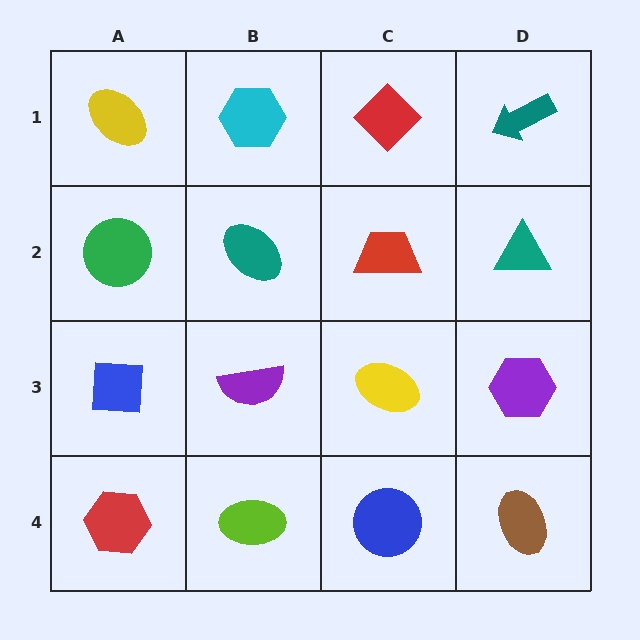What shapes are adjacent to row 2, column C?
A red diamond (row 1, column C), a yellow ellipse (row 3, column C), a teal ellipse (row 2, column B), a teal triangle (row 2, column D).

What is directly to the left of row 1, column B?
A yellow ellipse.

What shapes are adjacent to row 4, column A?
A blue square (row 3, column A), a lime ellipse (row 4, column B).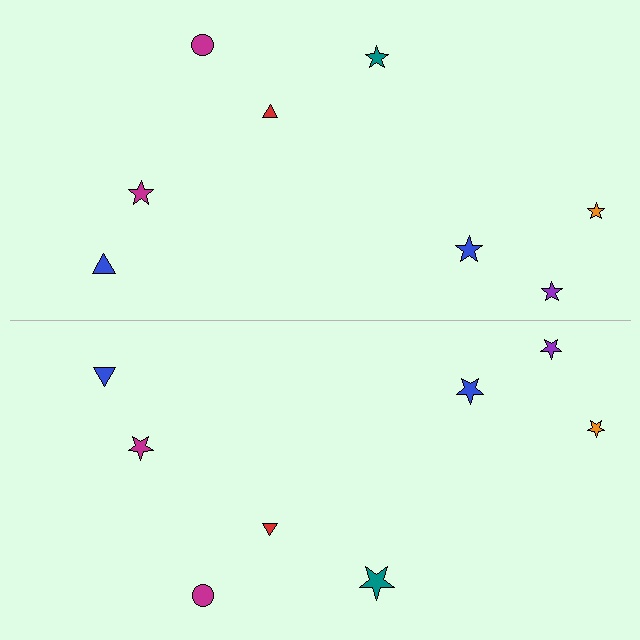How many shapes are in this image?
There are 16 shapes in this image.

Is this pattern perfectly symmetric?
No, the pattern is not perfectly symmetric. The teal star on the bottom side has a different size than its mirror counterpart.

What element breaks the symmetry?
The teal star on the bottom side has a different size than its mirror counterpart.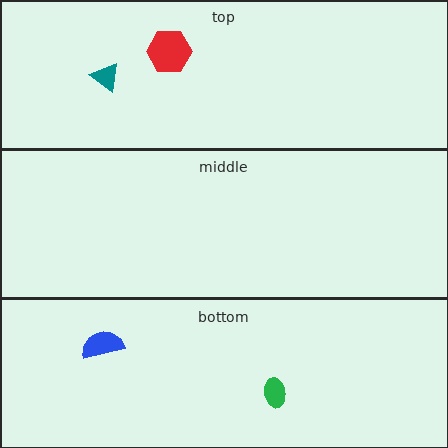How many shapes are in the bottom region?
2.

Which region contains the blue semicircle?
The bottom region.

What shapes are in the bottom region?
The green ellipse, the blue semicircle.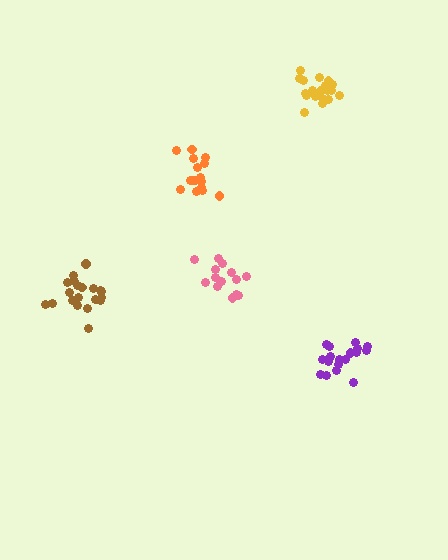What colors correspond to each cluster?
The clusters are colored: orange, brown, pink, yellow, purple.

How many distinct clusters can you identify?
There are 5 distinct clusters.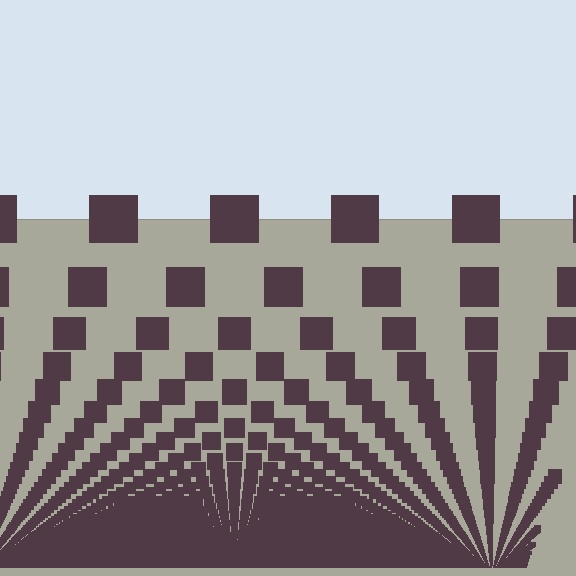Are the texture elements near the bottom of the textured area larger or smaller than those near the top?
Smaller. The gradient is inverted — elements near the bottom are smaller and denser.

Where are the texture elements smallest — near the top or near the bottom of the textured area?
Near the bottom.